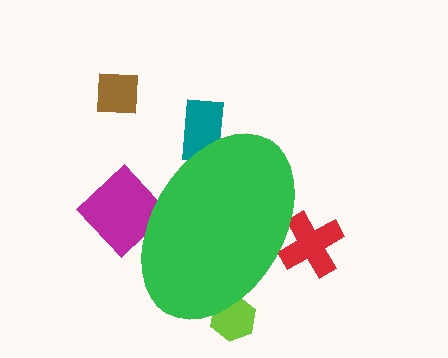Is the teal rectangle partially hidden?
Yes, the teal rectangle is partially hidden behind the green ellipse.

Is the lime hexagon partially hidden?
Yes, the lime hexagon is partially hidden behind the green ellipse.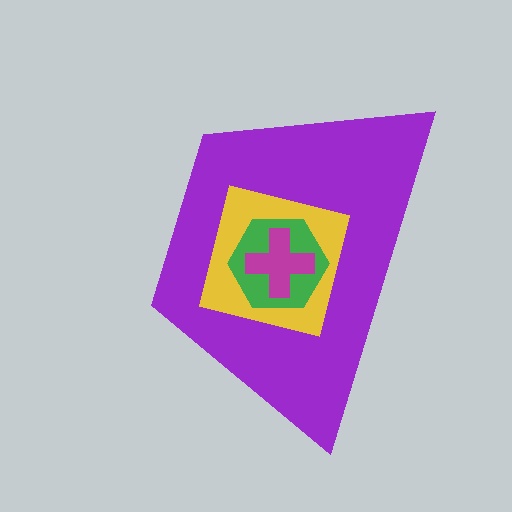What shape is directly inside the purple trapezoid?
The yellow square.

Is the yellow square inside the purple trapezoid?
Yes.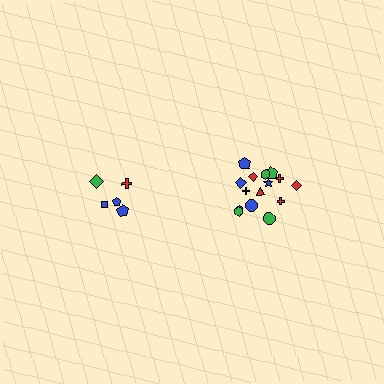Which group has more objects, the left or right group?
The right group.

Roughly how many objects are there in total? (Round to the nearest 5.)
Roughly 20 objects in total.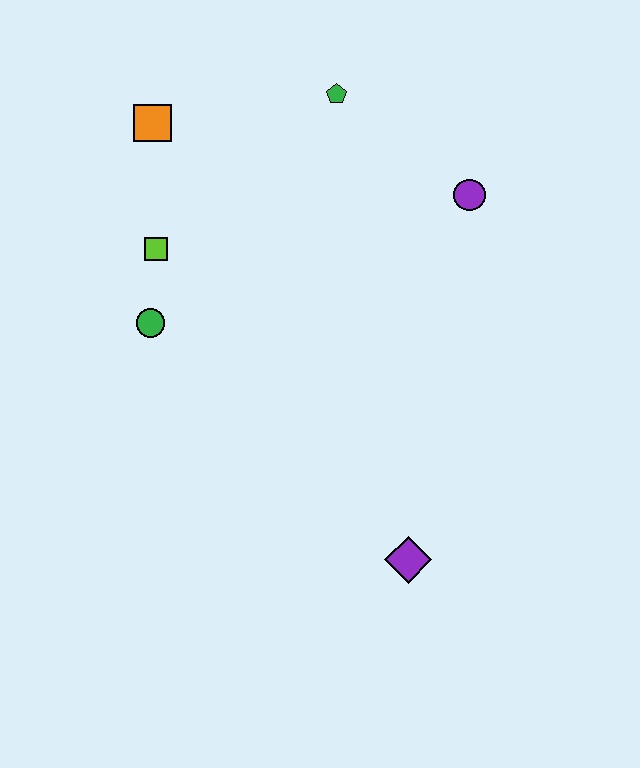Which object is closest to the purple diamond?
The green circle is closest to the purple diamond.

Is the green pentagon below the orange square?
No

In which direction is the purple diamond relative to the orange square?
The purple diamond is below the orange square.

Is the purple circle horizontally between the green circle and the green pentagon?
No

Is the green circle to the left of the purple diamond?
Yes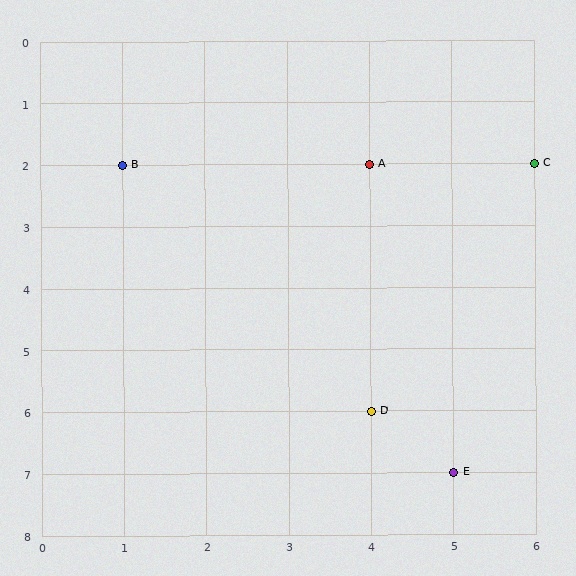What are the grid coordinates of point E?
Point E is at grid coordinates (5, 7).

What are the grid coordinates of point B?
Point B is at grid coordinates (1, 2).